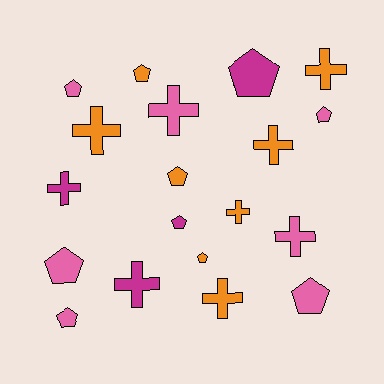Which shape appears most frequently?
Pentagon, with 10 objects.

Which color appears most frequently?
Orange, with 8 objects.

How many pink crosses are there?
There are 2 pink crosses.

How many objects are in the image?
There are 19 objects.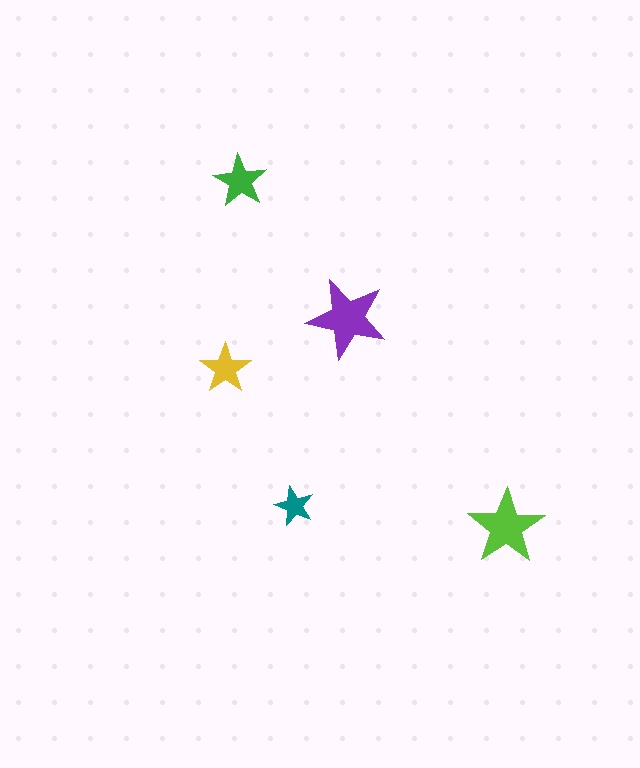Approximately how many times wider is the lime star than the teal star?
About 2 times wider.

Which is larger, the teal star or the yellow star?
The yellow one.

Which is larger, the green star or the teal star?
The green one.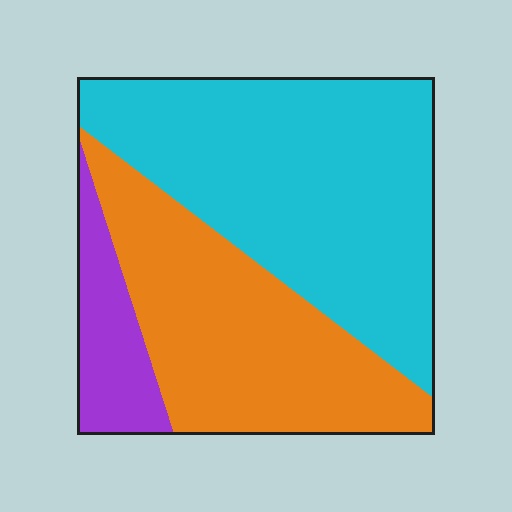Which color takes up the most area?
Cyan, at roughly 50%.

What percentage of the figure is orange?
Orange covers roughly 35% of the figure.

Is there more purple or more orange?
Orange.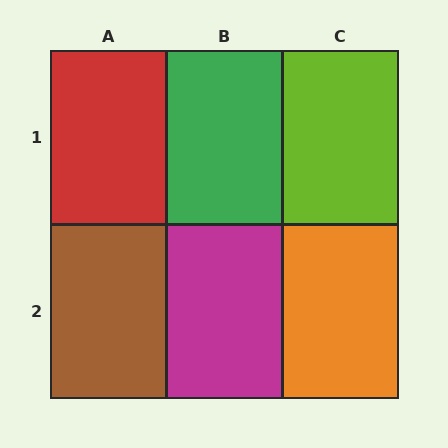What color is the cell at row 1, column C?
Lime.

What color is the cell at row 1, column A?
Red.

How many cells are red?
1 cell is red.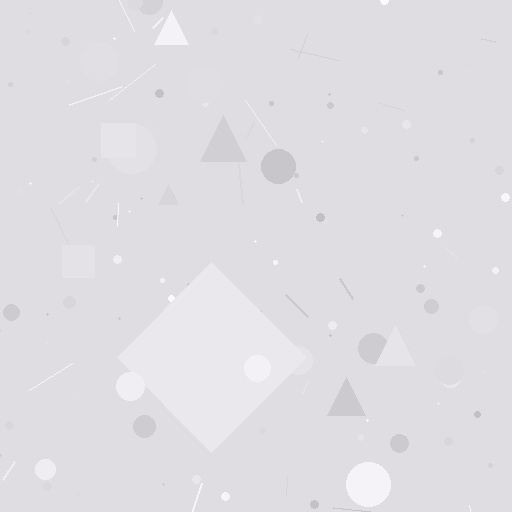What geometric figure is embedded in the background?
A diamond is embedded in the background.